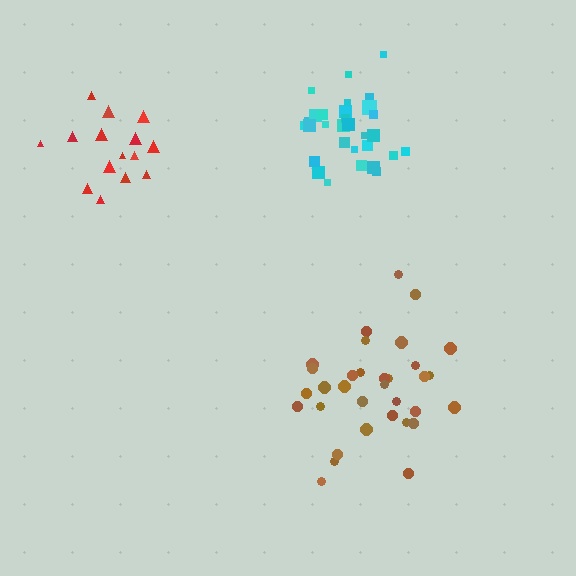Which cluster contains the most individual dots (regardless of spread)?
Brown (33).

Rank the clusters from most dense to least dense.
cyan, red, brown.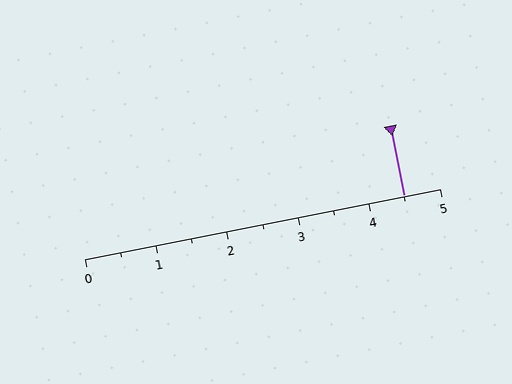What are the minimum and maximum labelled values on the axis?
The axis runs from 0 to 5.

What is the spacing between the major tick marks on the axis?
The major ticks are spaced 1 apart.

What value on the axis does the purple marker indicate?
The marker indicates approximately 4.5.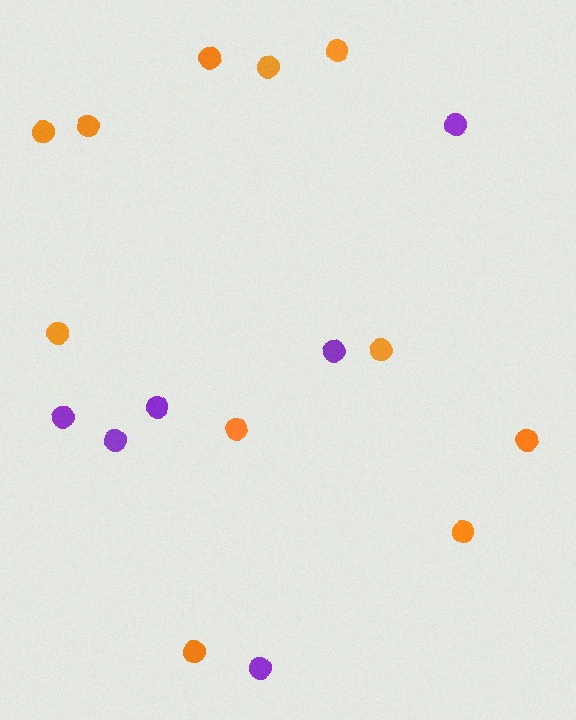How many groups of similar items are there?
There are 2 groups: one group of purple circles (6) and one group of orange circles (11).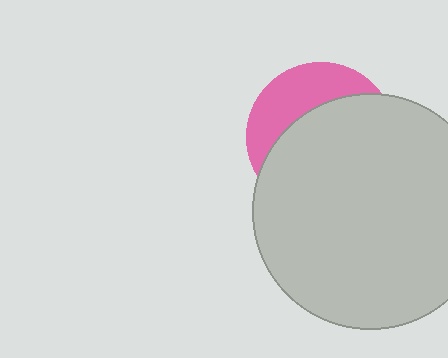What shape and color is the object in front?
The object in front is a light gray circle.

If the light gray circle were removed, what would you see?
You would see the complete pink circle.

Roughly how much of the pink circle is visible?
A small part of it is visible (roughly 33%).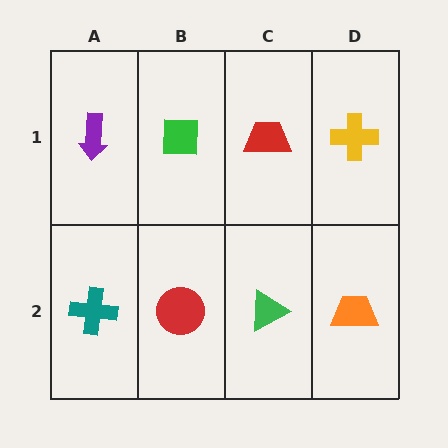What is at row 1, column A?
A purple arrow.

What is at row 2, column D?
An orange trapezoid.